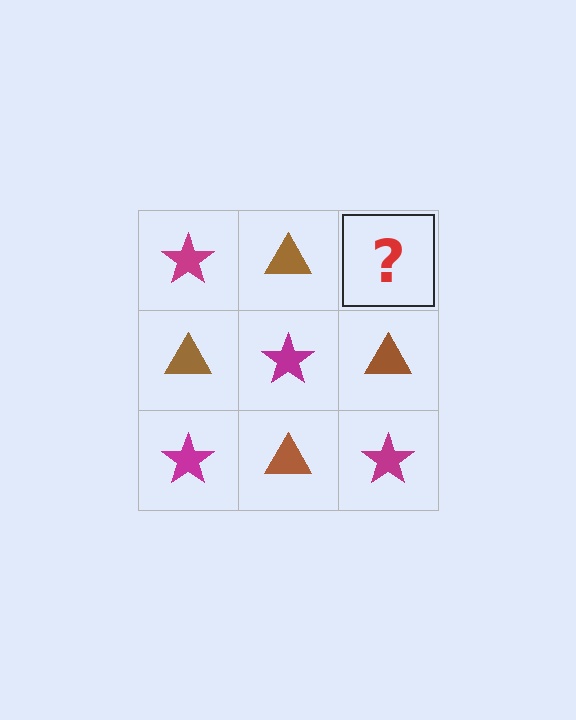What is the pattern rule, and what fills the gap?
The rule is that it alternates magenta star and brown triangle in a checkerboard pattern. The gap should be filled with a magenta star.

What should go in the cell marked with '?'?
The missing cell should contain a magenta star.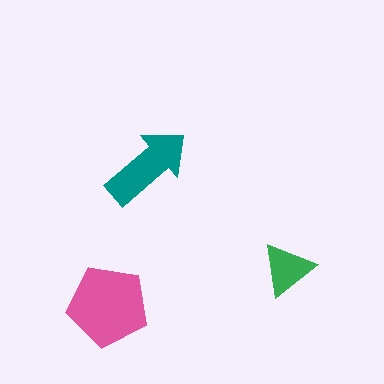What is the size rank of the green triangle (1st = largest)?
3rd.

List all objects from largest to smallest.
The pink pentagon, the teal arrow, the green triangle.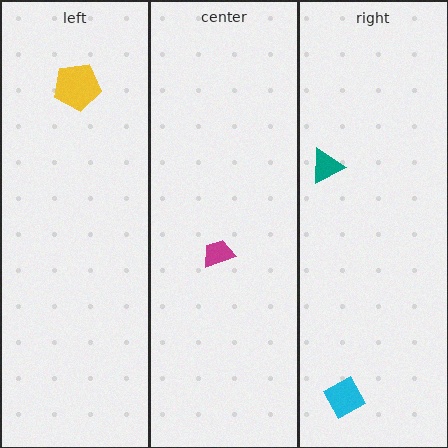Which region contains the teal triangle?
The right region.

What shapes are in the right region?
The cyan diamond, the teal triangle.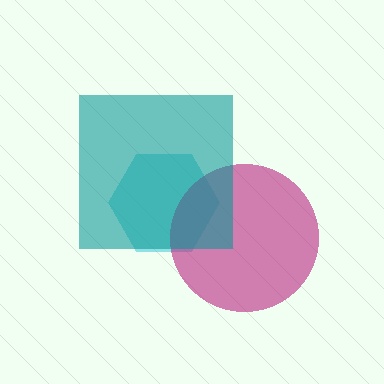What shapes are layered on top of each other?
The layered shapes are: a cyan hexagon, a magenta circle, a teal square.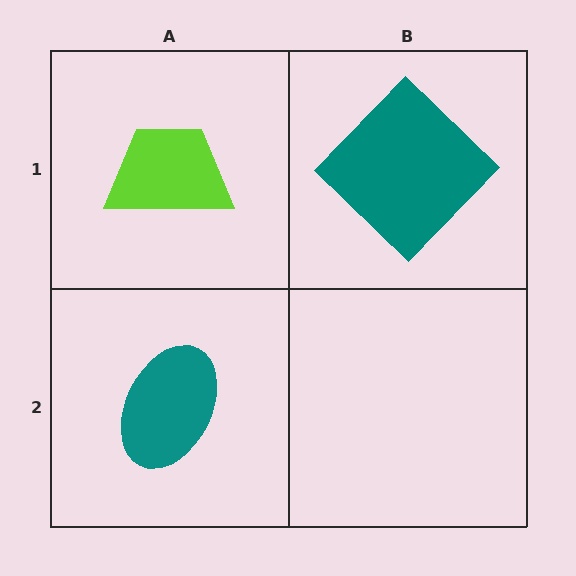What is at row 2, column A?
A teal ellipse.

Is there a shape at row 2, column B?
No, that cell is empty.